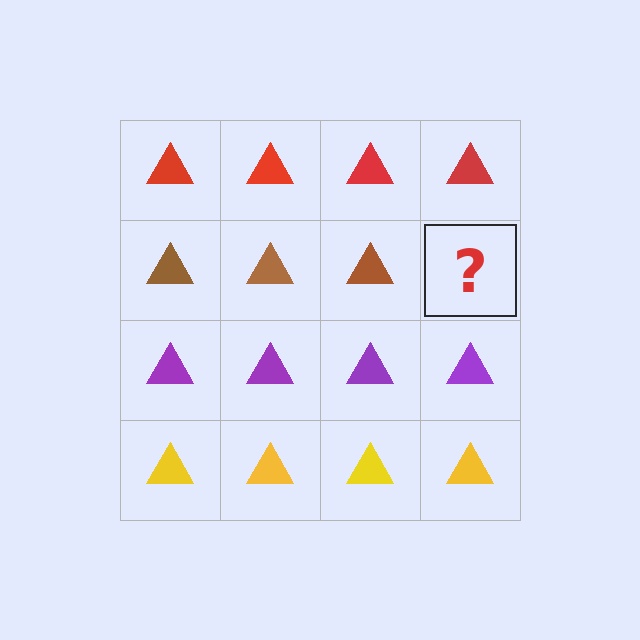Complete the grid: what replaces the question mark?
The question mark should be replaced with a brown triangle.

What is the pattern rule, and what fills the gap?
The rule is that each row has a consistent color. The gap should be filled with a brown triangle.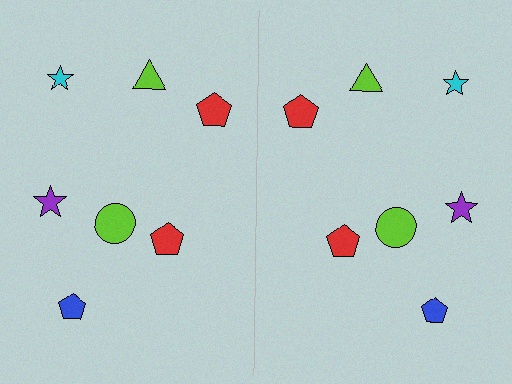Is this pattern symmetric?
Yes, this pattern has bilateral (reflection) symmetry.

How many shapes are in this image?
There are 14 shapes in this image.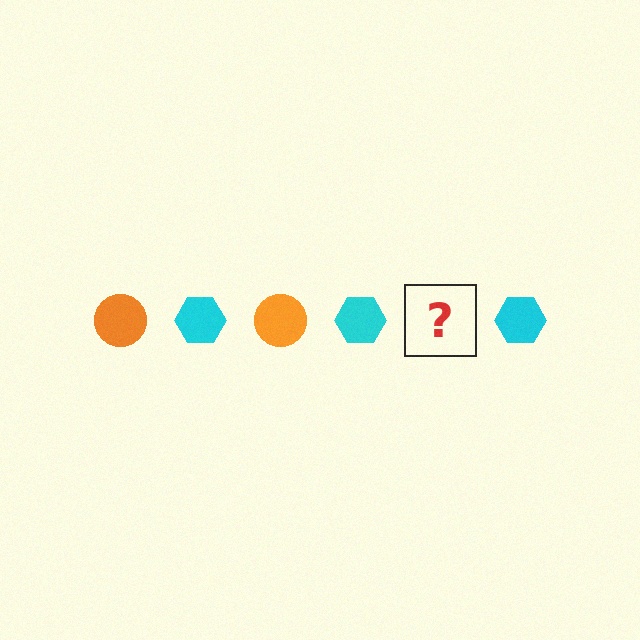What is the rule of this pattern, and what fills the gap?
The rule is that the pattern alternates between orange circle and cyan hexagon. The gap should be filled with an orange circle.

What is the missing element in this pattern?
The missing element is an orange circle.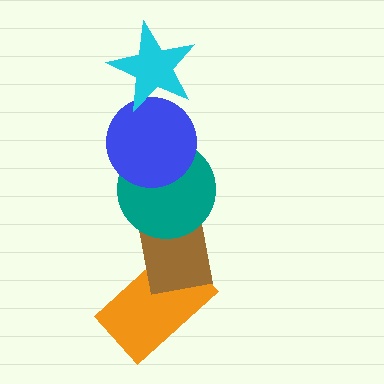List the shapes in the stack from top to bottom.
From top to bottom: the cyan star, the blue circle, the teal circle, the brown rectangle, the orange rectangle.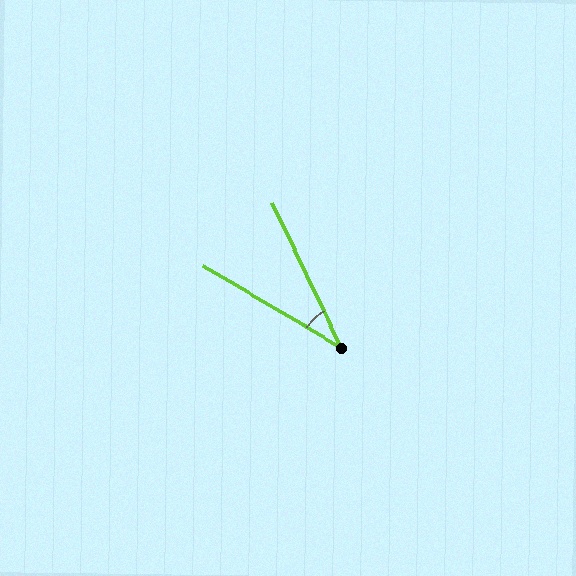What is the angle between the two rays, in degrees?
Approximately 34 degrees.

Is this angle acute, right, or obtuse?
It is acute.